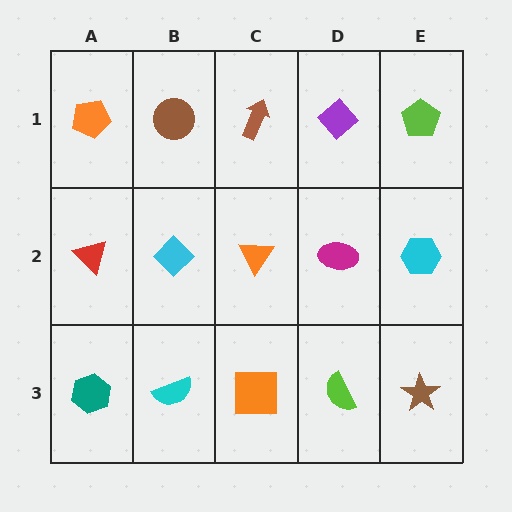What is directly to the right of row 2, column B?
An orange triangle.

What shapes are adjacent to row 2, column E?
A lime pentagon (row 1, column E), a brown star (row 3, column E), a magenta ellipse (row 2, column D).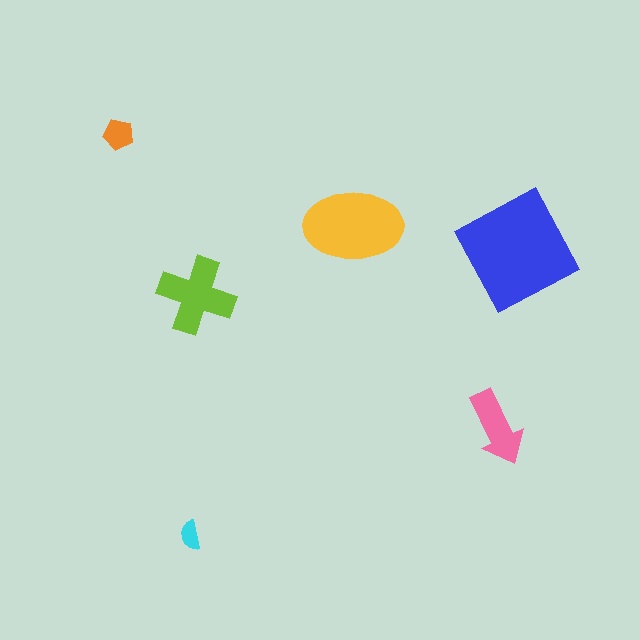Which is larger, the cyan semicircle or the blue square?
The blue square.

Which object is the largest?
The blue square.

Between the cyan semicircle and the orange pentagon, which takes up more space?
The orange pentagon.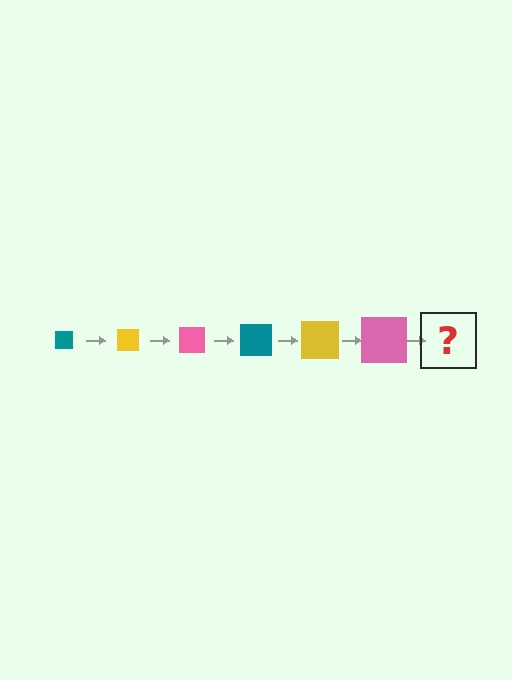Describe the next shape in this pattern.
It should be a teal square, larger than the previous one.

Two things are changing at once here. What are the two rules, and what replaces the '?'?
The two rules are that the square grows larger each step and the color cycles through teal, yellow, and pink. The '?' should be a teal square, larger than the previous one.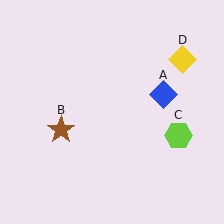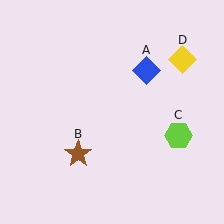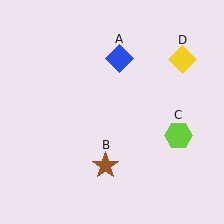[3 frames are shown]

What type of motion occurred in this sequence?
The blue diamond (object A), brown star (object B) rotated counterclockwise around the center of the scene.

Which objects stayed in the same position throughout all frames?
Lime hexagon (object C) and yellow diamond (object D) remained stationary.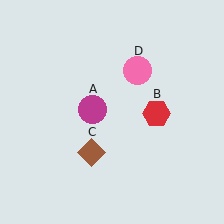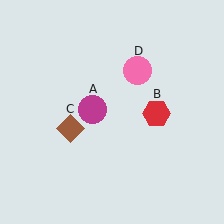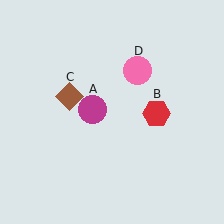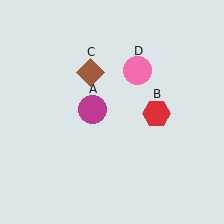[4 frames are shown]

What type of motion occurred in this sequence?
The brown diamond (object C) rotated clockwise around the center of the scene.